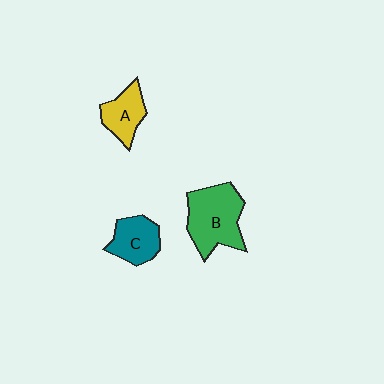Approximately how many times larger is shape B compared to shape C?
Approximately 1.6 times.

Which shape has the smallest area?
Shape A (yellow).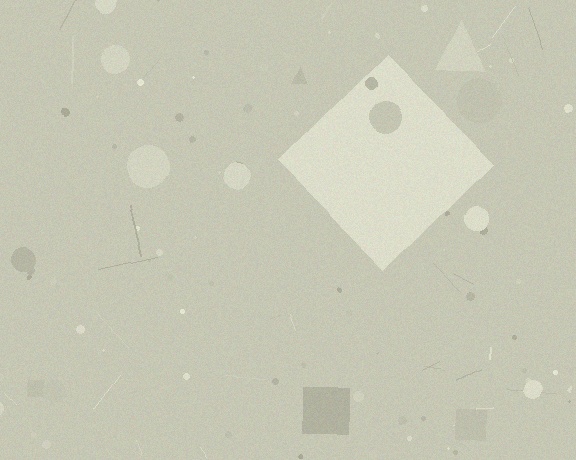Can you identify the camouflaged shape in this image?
The camouflaged shape is a diamond.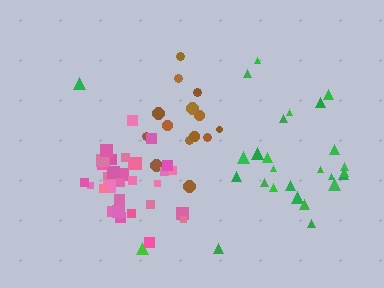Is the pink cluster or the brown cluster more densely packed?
Pink.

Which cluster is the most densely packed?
Pink.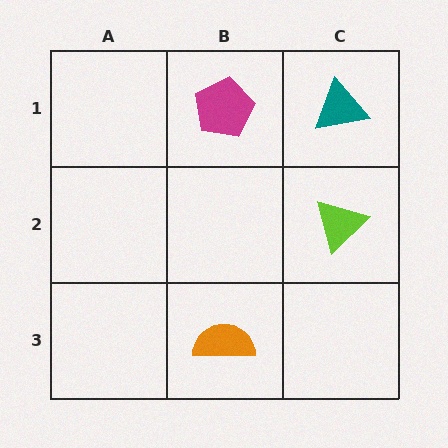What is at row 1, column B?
A magenta pentagon.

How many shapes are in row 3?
1 shape.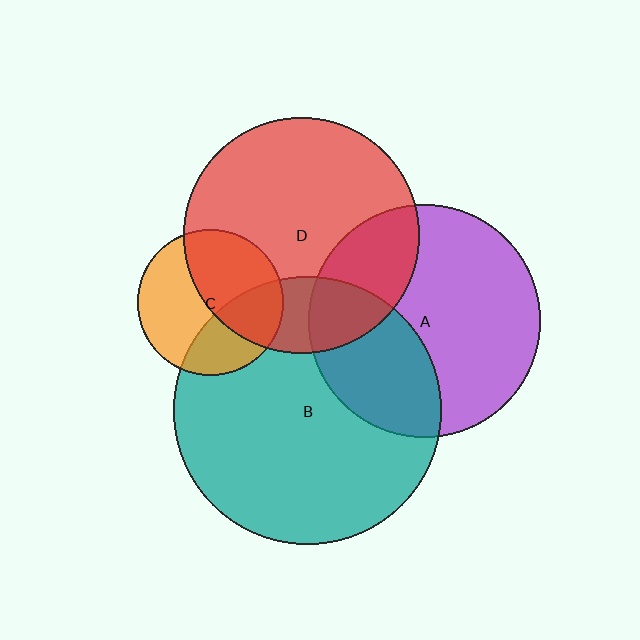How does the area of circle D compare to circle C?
Approximately 2.6 times.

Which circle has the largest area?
Circle B (teal).